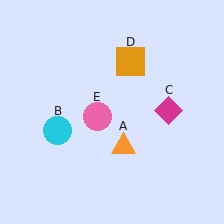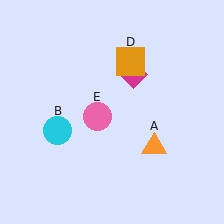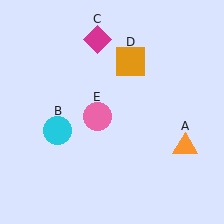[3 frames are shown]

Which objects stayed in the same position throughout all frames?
Cyan circle (object B) and orange square (object D) and pink circle (object E) remained stationary.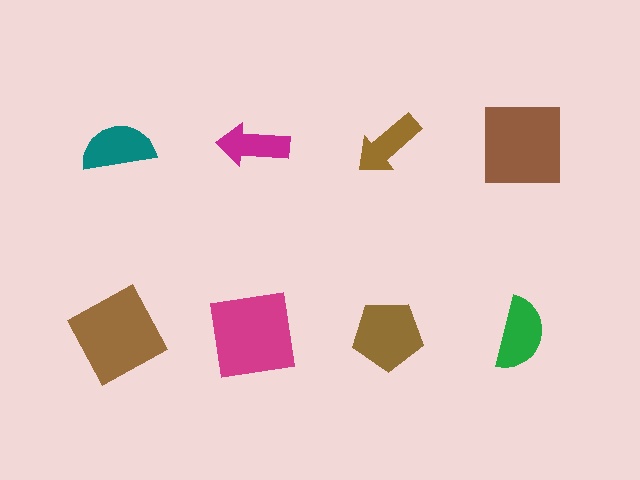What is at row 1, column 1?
A teal semicircle.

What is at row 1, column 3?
A brown arrow.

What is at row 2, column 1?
A brown square.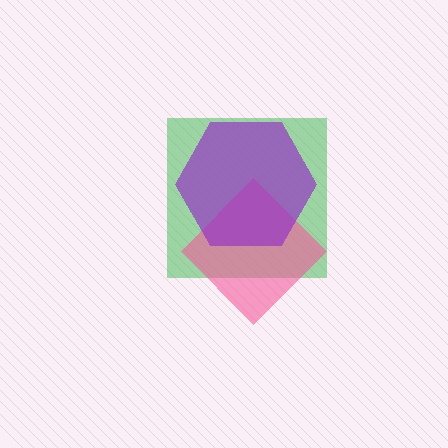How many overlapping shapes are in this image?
There are 3 overlapping shapes in the image.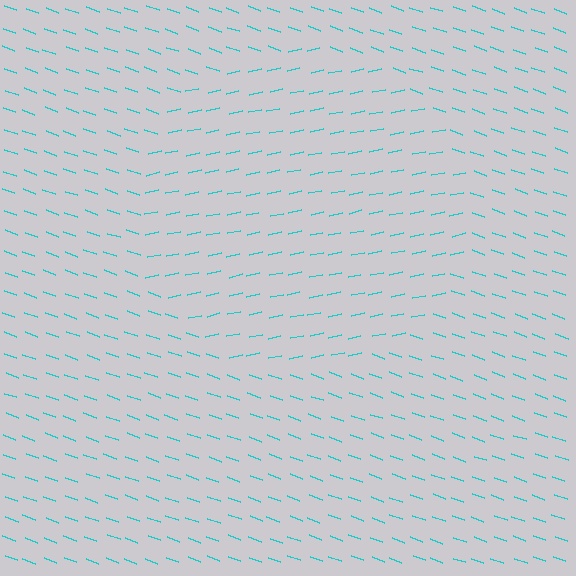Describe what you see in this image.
The image is filled with small cyan line segments. A circle region in the image has lines oriented differently from the surrounding lines, creating a visible texture boundary.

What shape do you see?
I see a circle.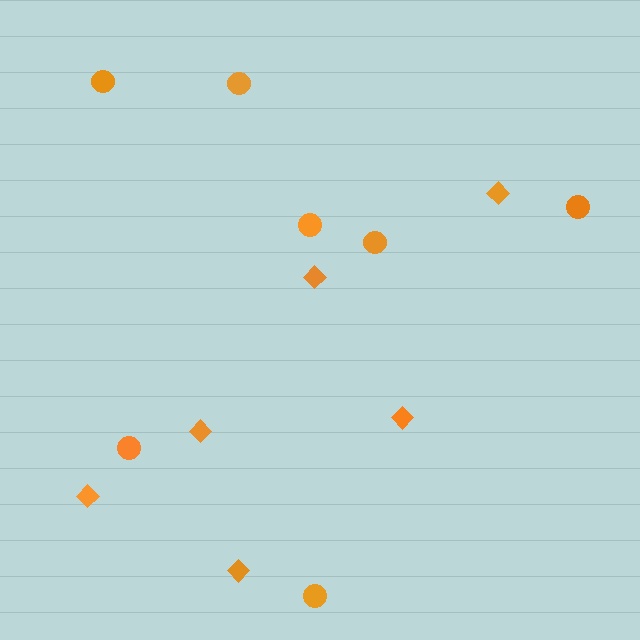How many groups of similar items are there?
There are 2 groups: one group of circles (7) and one group of diamonds (6).